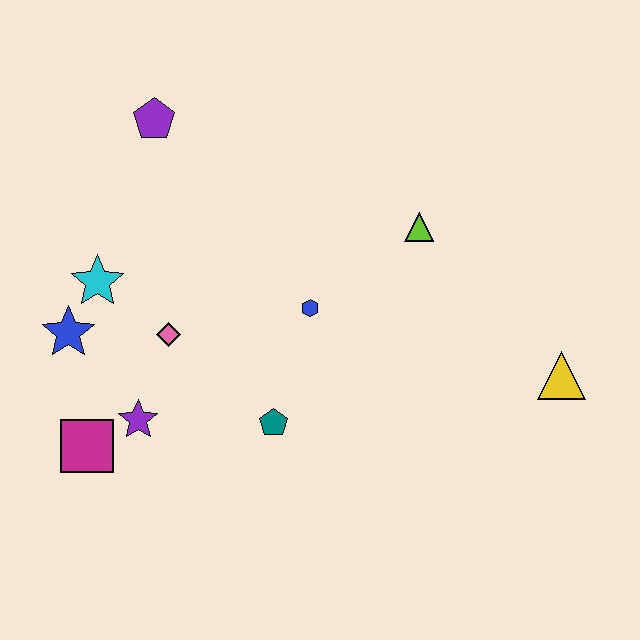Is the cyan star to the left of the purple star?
Yes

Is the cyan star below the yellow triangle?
No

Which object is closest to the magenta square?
The purple star is closest to the magenta square.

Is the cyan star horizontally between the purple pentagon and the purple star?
No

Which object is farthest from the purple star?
The yellow triangle is farthest from the purple star.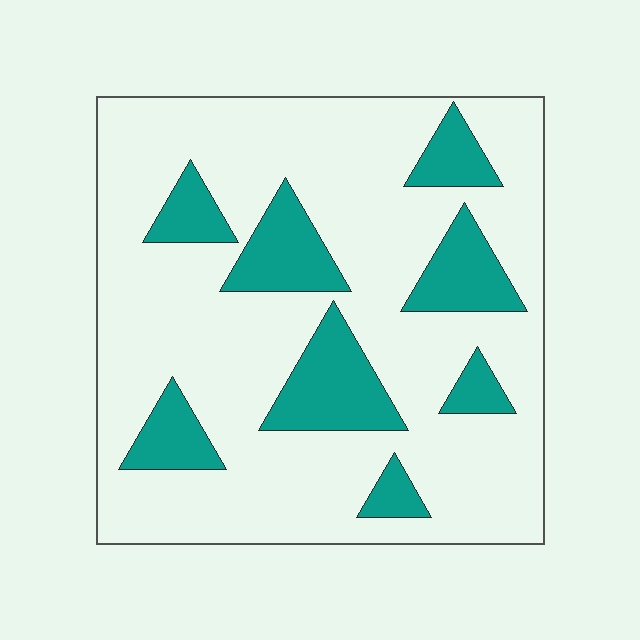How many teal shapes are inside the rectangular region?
8.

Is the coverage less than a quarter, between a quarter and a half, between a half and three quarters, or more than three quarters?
Less than a quarter.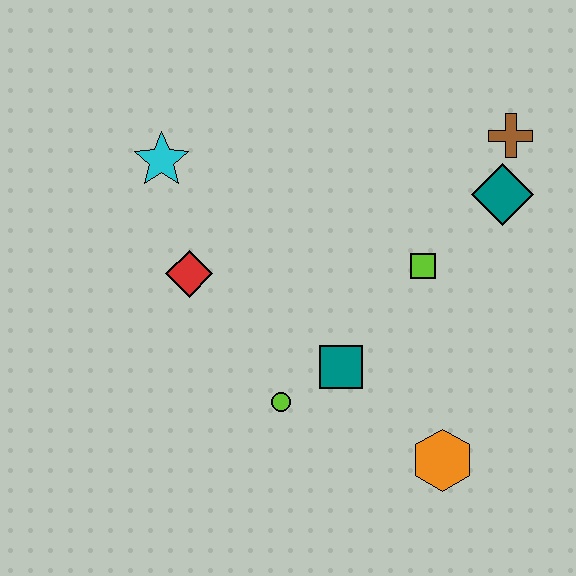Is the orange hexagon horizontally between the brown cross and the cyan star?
Yes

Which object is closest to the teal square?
The lime circle is closest to the teal square.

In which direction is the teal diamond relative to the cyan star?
The teal diamond is to the right of the cyan star.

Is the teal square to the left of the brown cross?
Yes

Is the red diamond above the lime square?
No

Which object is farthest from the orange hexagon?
The cyan star is farthest from the orange hexagon.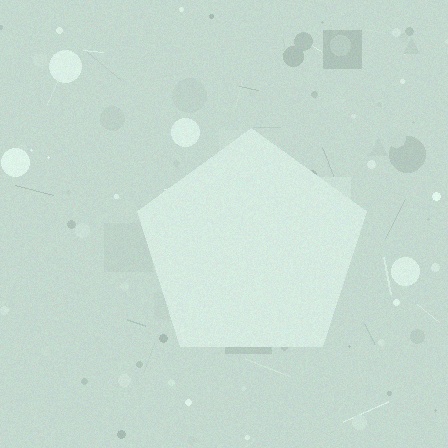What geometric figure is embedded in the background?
A pentagon is embedded in the background.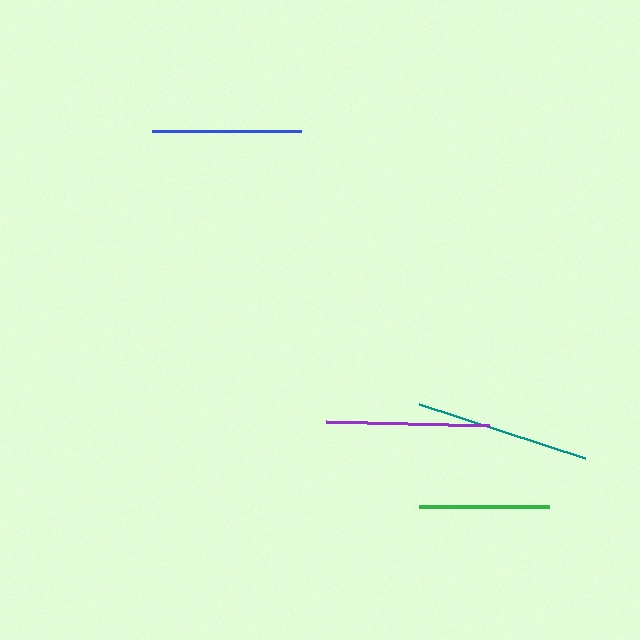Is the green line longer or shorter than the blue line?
The blue line is longer than the green line.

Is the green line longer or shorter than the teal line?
The teal line is longer than the green line.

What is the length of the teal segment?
The teal segment is approximately 174 pixels long.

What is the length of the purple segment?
The purple segment is approximately 162 pixels long.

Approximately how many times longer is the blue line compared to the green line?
The blue line is approximately 1.2 times the length of the green line.